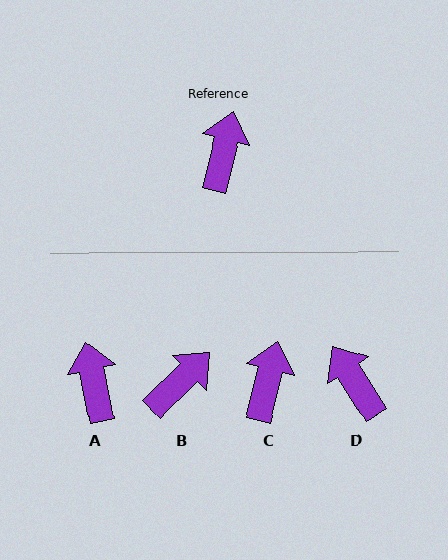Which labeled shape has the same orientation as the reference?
C.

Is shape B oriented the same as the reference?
No, it is off by about 31 degrees.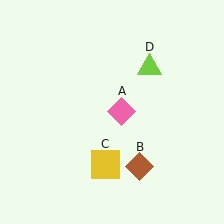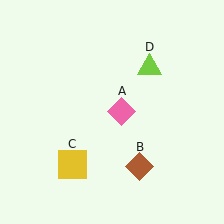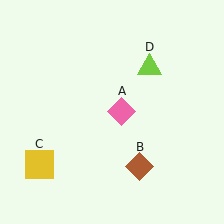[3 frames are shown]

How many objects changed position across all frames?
1 object changed position: yellow square (object C).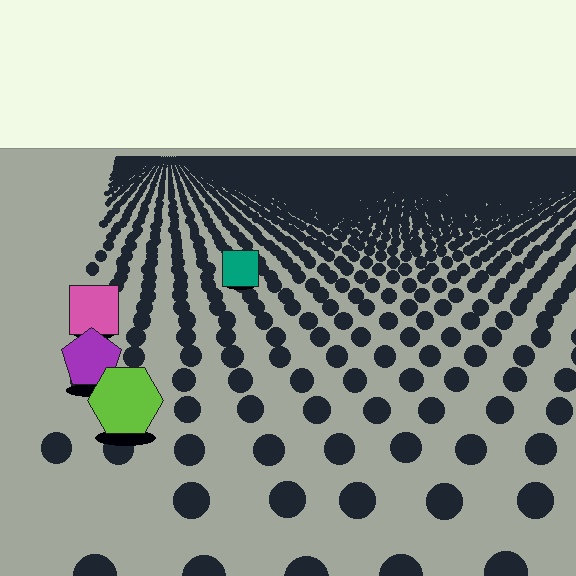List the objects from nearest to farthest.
From nearest to farthest: the lime hexagon, the purple pentagon, the pink square, the teal square.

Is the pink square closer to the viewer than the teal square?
Yes. The pink square is closer — you can tell from the texture gradient: the ground texture is coarser near it.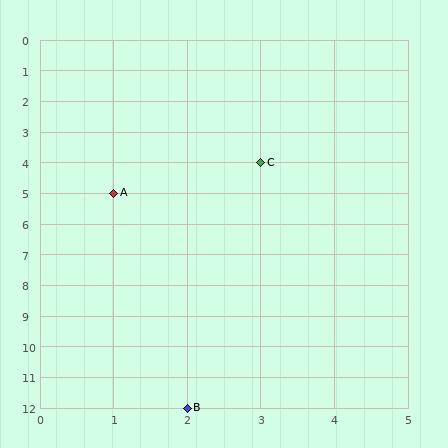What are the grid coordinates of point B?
Point B is at grid coordinates (2, 12).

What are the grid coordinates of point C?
Point C is at grid coordinates (3, 4).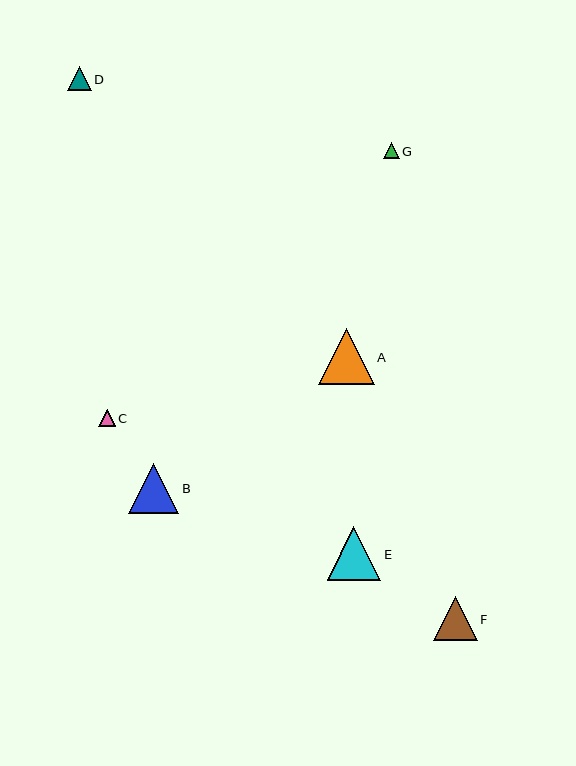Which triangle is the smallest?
Triangle G is the smallest with a size of approximately 16 pixels.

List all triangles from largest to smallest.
From largest to smallest: A, E, B, F, D, C, G.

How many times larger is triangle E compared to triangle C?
Triangle E is approximately 3.2 times the size of triangle C.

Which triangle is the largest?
Triangle A is the largest with a size of approximately 56 pixels.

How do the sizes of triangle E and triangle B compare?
Triangle E and triangle B are approximately the same size.